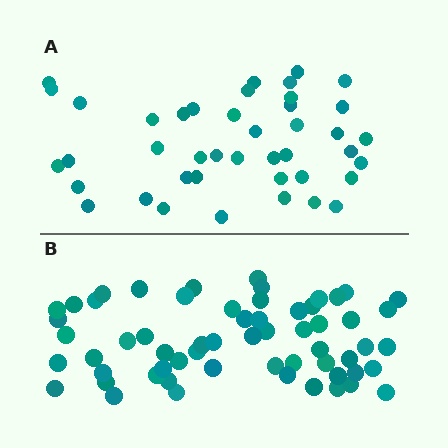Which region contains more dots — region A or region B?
Region B (the bottom region) has more dots.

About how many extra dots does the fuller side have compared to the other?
Region B has approximately 20 more dots than region A.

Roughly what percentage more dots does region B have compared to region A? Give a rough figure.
About 45% more.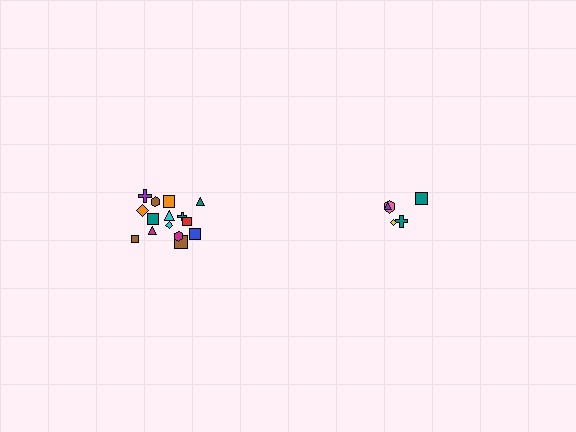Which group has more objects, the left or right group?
The left group.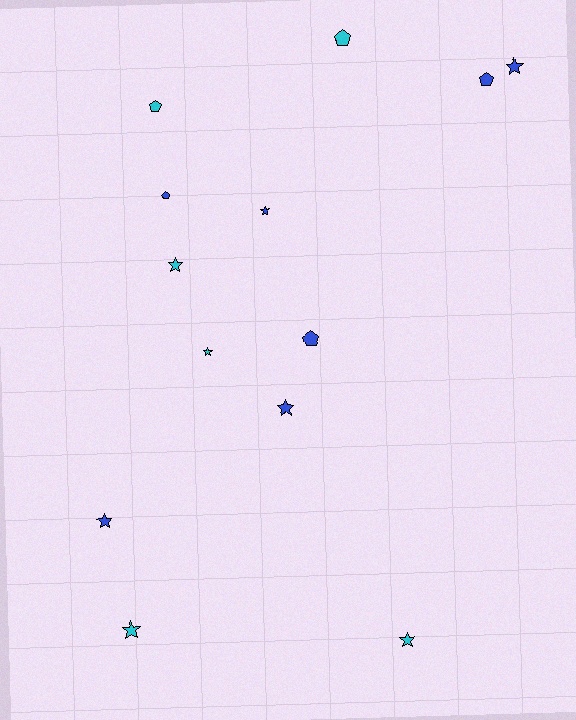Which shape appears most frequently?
Star, with 8 objects.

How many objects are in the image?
There are 13 objects.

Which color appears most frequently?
Blue, with 7 objects.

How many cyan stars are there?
There are 4 cyan stars.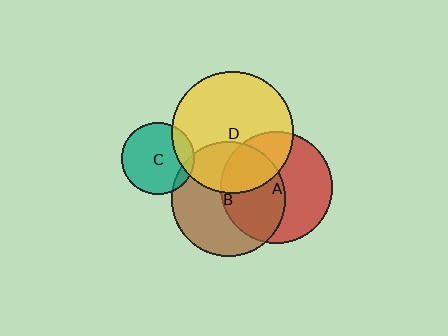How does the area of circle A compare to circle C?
Approximately 2.4 times.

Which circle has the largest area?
Circle D (yellow).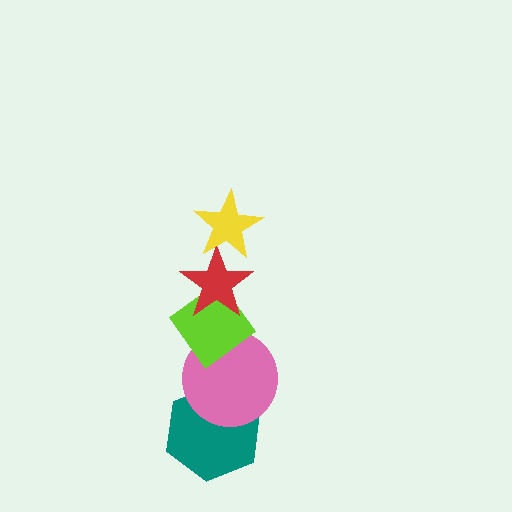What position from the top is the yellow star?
The yellow star is 1st from the top.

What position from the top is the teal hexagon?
The teal hexagon is 5th from the top.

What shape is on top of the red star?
The yellow star is on top of the red star.